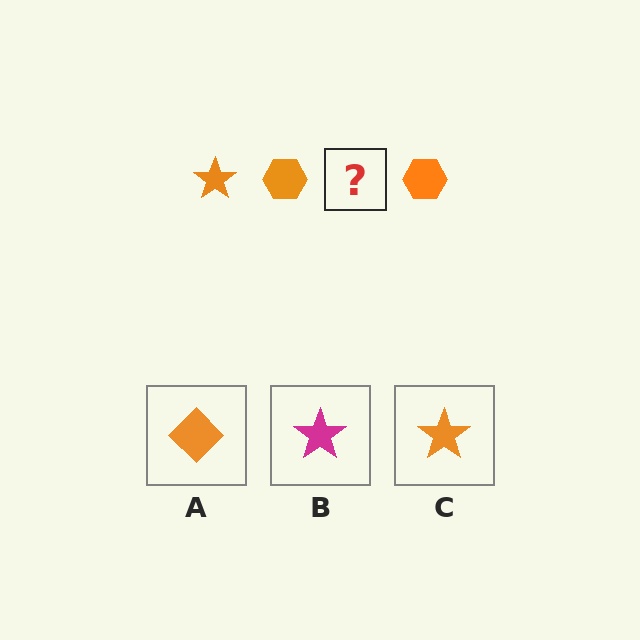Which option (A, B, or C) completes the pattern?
C.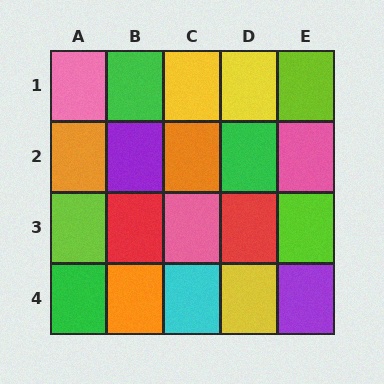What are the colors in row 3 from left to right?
Lime, red, pink, red, lime.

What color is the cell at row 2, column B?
Purple.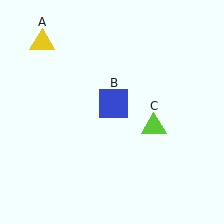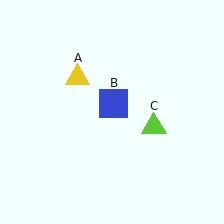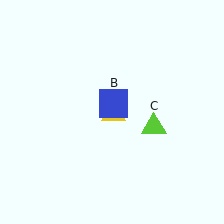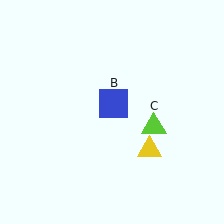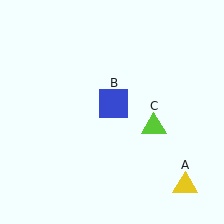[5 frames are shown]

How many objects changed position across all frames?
1 object changed position: yellow triangle (object A).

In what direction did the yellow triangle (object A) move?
The yellow triangle (object A) moved down and to the right.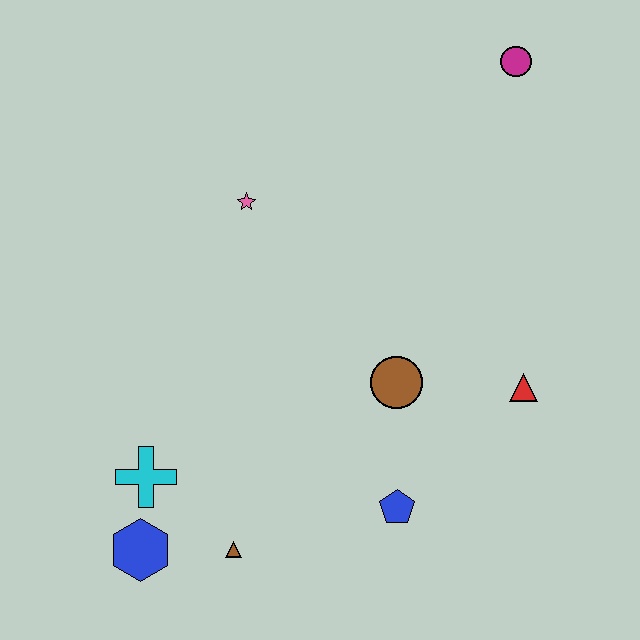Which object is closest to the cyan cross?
The blue hexagon is closest to the cyan cross.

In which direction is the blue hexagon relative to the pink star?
The blue hexagon is below the pink star.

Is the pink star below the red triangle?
No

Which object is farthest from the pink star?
The blue hexagon is farthest from the pink star.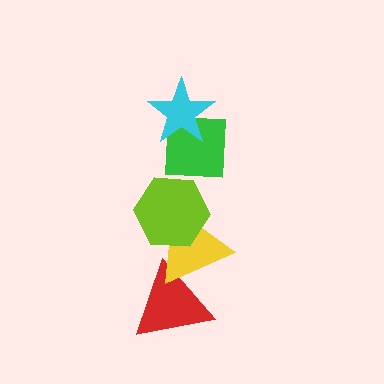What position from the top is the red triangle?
The red triangle is 5th from the top.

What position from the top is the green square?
The green square is 2nd from the top.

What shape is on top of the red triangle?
The yellow triangle is on top of the red triangle.